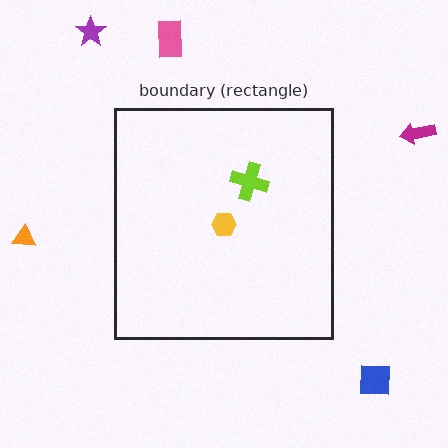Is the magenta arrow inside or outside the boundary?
Outside.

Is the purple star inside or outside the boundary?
Outside.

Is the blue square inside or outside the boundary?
Outside.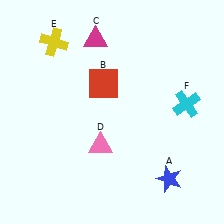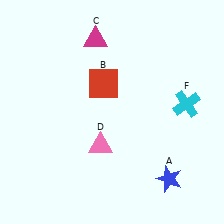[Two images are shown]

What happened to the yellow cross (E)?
The yellow cross (E) was removed in Image 2. It was in the top-left area of Image 1.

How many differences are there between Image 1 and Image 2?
There is 1 difference between the two images.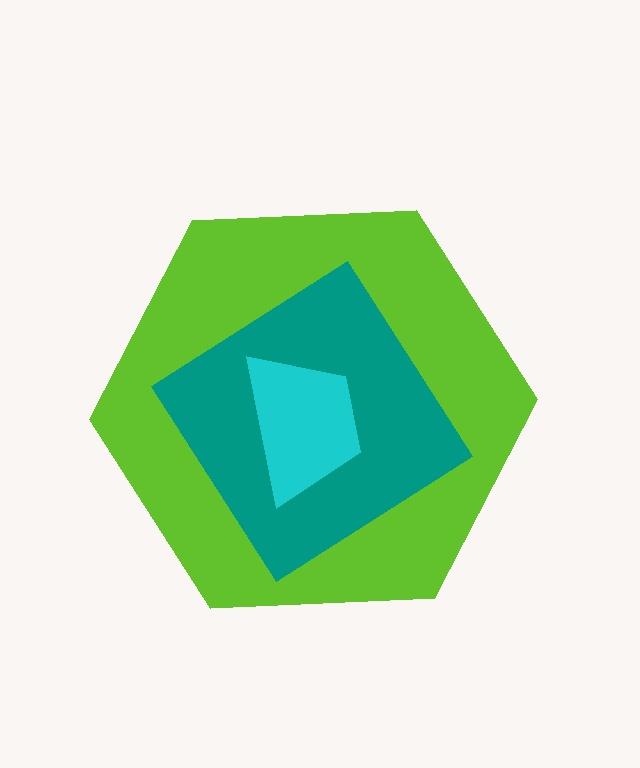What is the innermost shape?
The cyan trapezoid.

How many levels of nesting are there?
3.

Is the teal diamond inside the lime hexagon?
Yes.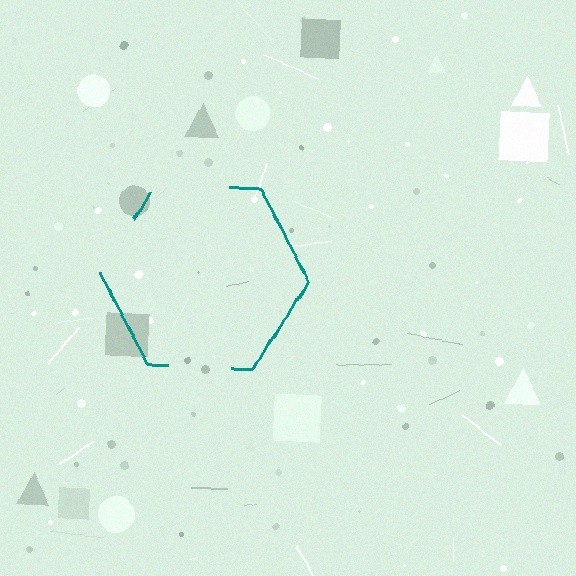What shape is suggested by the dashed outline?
The dashed outline suggests a hexagon.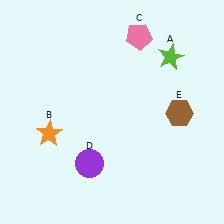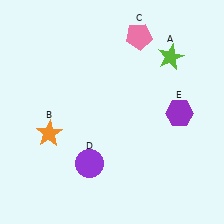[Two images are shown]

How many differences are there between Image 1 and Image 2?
There is 1 difference between the two images.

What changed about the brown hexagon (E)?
In Image 1, E is brown. In Image 2, it changed to purple.